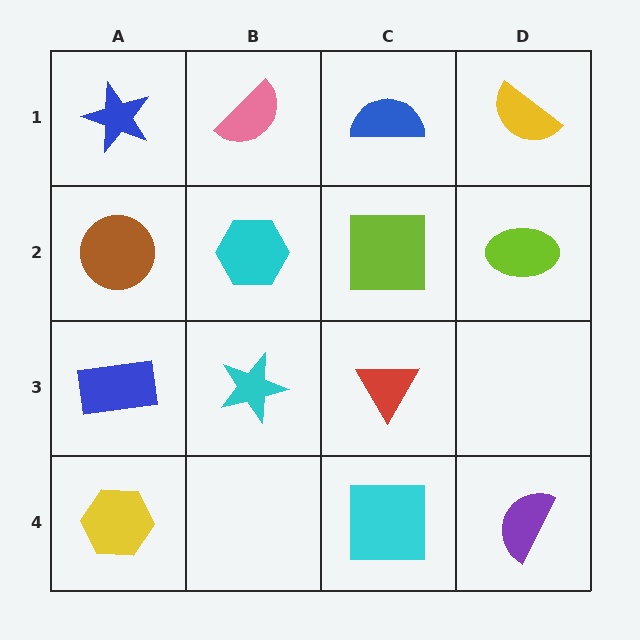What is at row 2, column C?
A lime square.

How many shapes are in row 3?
3 shapes.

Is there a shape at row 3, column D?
No, that cell is empty.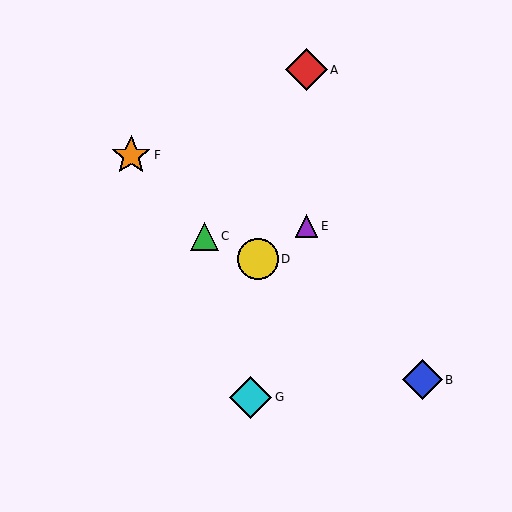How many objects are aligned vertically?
2 objects (A, E) are aligned vertically.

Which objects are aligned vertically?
Objects A, E are aligned vertically.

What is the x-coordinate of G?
Object G is at x≈251.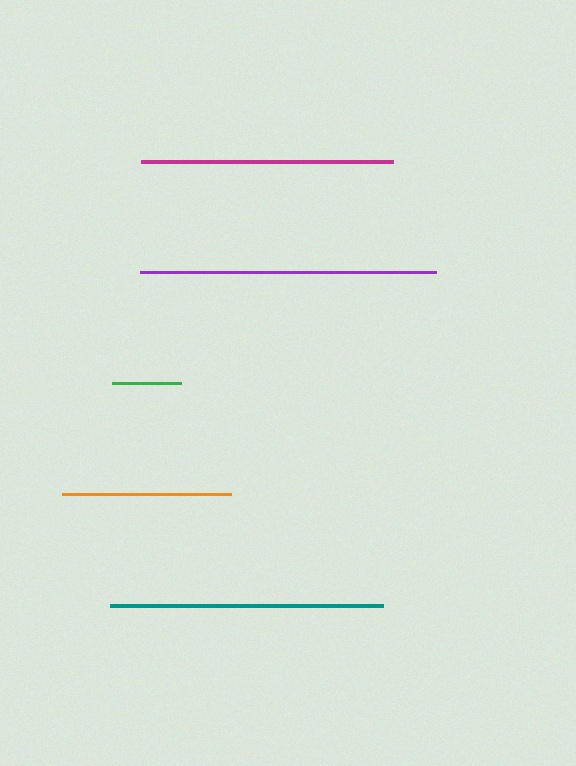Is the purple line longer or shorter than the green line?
The purple line is longer than the green line.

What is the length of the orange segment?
The orange segment is approximately 169 pixels long.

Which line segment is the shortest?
The green line is the shortest at approximately 69 pixels.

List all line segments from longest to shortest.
From longest to shortest: purple, teal, magenta, orange, green.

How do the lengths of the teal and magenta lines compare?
The teal and magenta lines are approximately the same length.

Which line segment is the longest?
The purple line is the longest at approximately 296 pixels.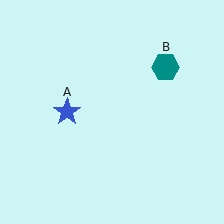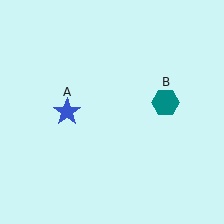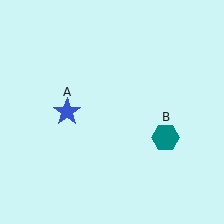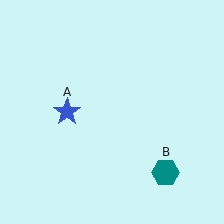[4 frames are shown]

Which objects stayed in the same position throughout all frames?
Blue star (object A) remained stationary.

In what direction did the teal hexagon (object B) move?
The teal hexagon (object B) moved down.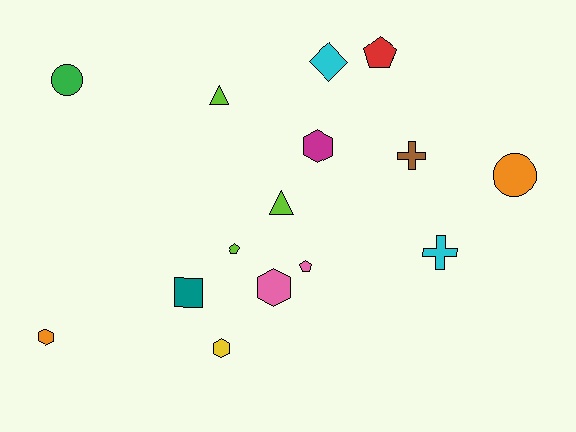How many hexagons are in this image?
There are 4 hexagons.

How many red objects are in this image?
There is 1 red object.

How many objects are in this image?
There are 15 objects.